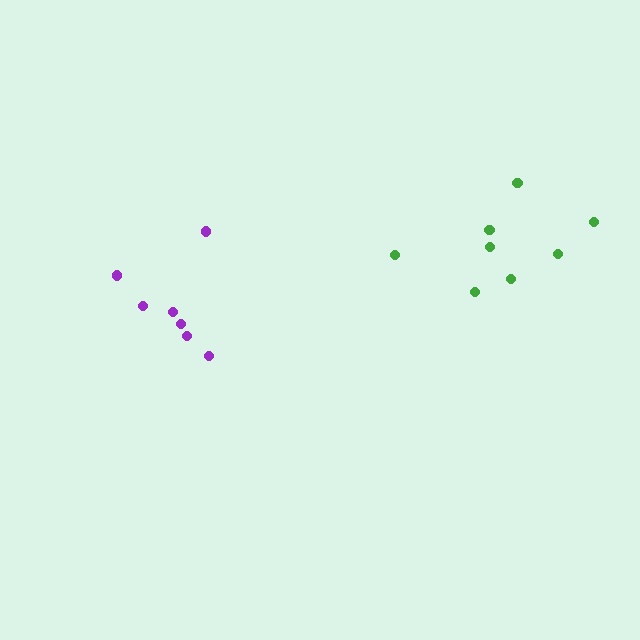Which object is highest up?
The green cluster is topmost.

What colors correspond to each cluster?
The clusters are colored: green, purple.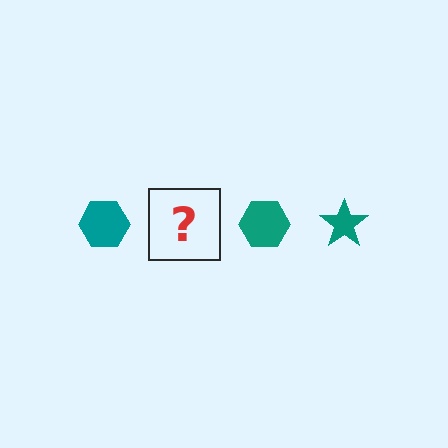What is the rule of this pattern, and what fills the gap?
The rule is that the pattern cycles through hexagon, star shapes in teal. The gap should be filled with a teal star.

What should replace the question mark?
The question mark should be replaced with a teal star.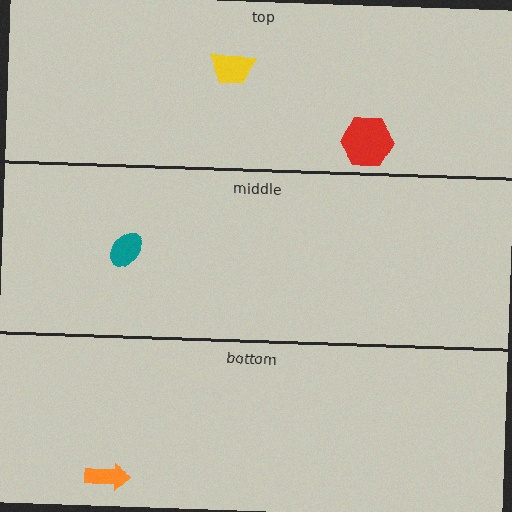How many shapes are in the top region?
2.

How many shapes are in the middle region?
1.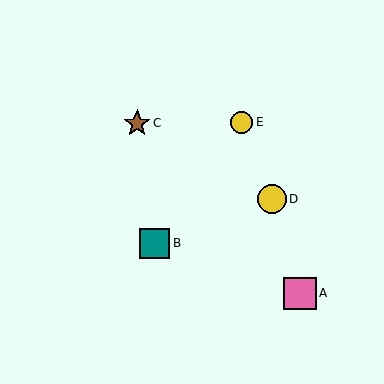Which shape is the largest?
The pink square (labeled A) is the largest.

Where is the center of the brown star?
The center of the brown star is at (137, 123).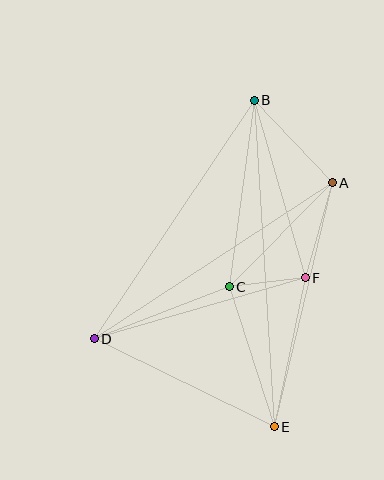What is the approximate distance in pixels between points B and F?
The distance between B and F is approximately 185 pixels.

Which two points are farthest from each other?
Points B and E are farthest from each other.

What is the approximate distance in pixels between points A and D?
The distance between A and D is approximately 285 pixels.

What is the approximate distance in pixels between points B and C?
The distance between B and C is approximately 188 pixels.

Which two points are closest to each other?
Points C and F are closest to each other.